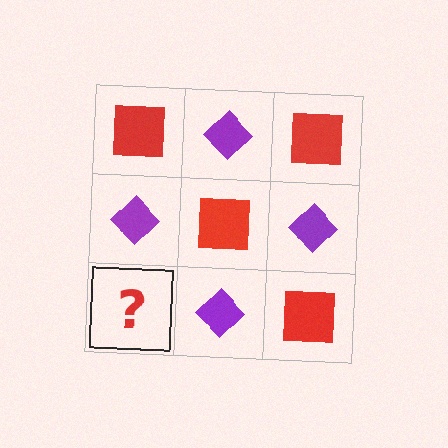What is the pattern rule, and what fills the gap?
The rule is that it alternates red square and purple diamond in a checkerboard pattern. The gap should be filled with a red square.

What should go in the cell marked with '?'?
The missing cell should contain a red square.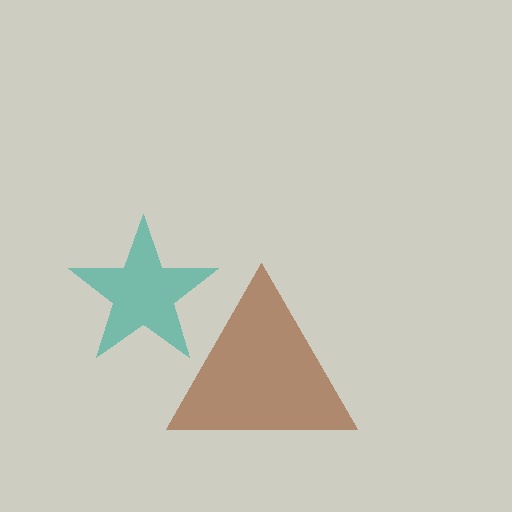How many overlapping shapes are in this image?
There are 2 overlapping shapes in the image.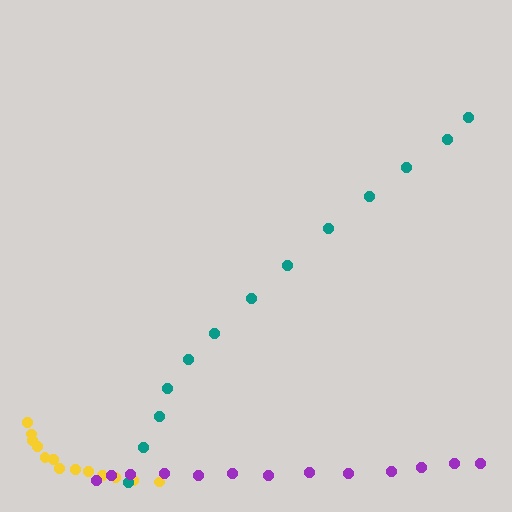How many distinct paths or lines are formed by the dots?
There are 3 distinct paths.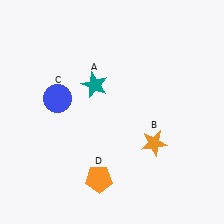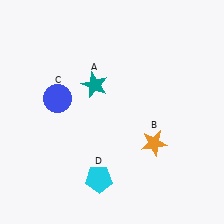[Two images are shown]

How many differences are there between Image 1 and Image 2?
There is 1 difference between the two images.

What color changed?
The pentagon (D) changed from orange in Image 1 to cyan in Image 2.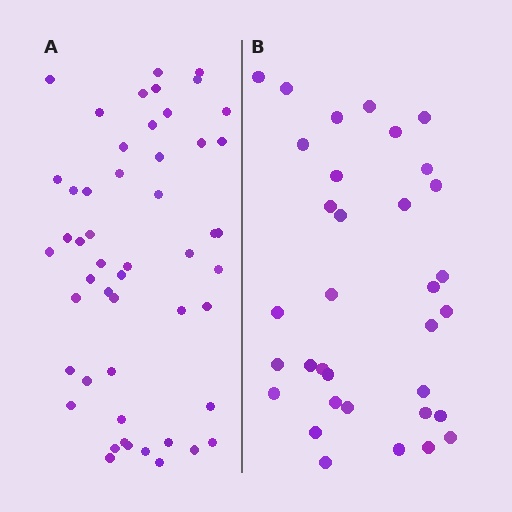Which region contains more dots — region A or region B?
Region A (the left region) has more dots.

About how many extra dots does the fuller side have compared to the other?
Region A has approximately 15 more dots than region B.